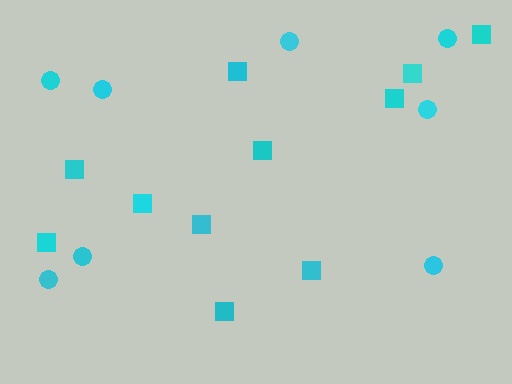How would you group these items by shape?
There are 2 groups: one group of circles (8) and one group of squares (11).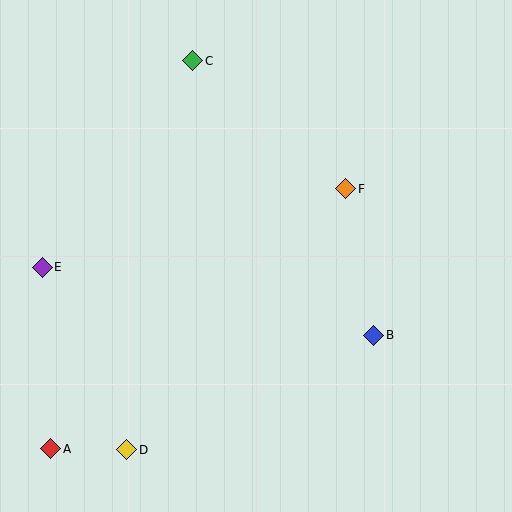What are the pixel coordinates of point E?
Point E is at (42, 267).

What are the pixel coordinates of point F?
Point F is at (346, 189).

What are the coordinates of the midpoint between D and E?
The midpoint between D and E is at (84, 358).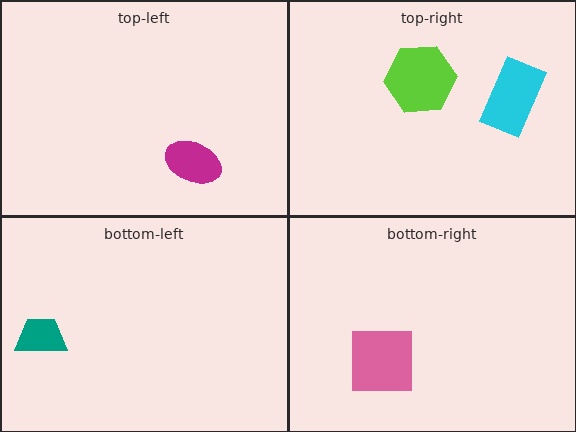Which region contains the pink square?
The bottom-right region.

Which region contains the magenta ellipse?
The top-left region.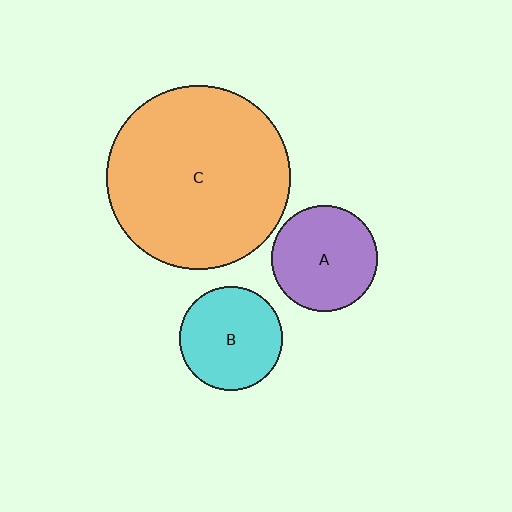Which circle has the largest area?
Circle C (orange).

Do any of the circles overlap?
No, none of the circles overlap.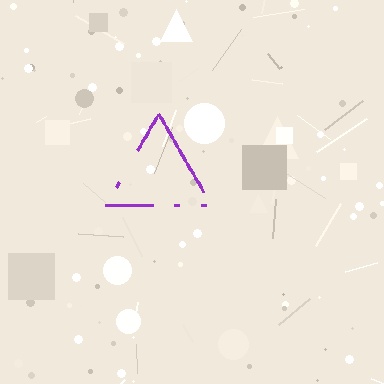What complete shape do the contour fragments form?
The contour fragments form a triangle.